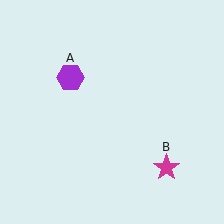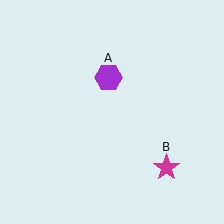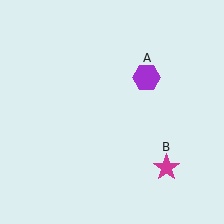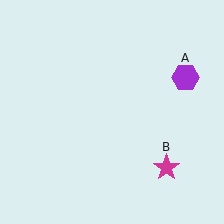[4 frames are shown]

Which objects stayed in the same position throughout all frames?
Magenta star (object B) remained stationary.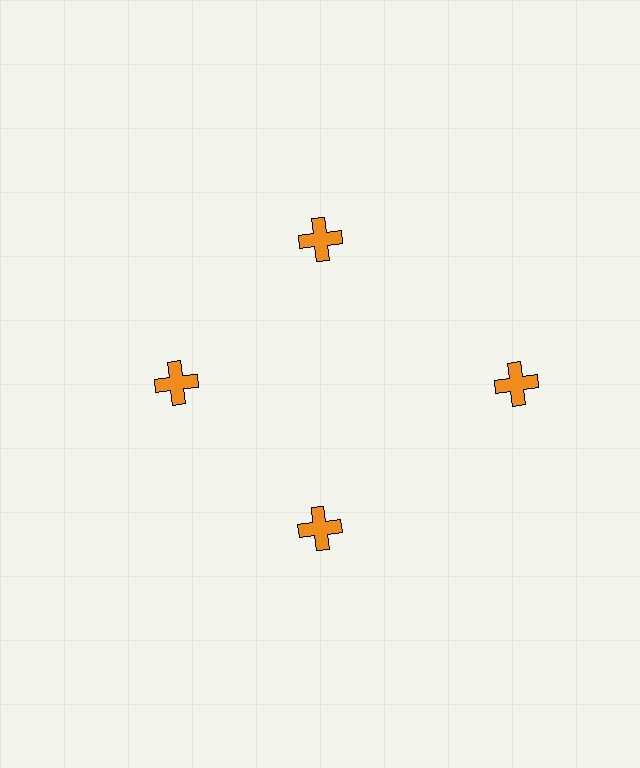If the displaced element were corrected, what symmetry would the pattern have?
It would have 4-fold rotational symmetry — the pattern would map onto itself every 90 degrees.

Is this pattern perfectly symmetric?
No. The 4 orange crosses are arranged in a ring, but one element near the 3 o'clock position is pushed outward from the center, breaking the 4-fold rotational symmetry.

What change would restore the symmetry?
The symmetry would be restored by moving it inward, back onto the ring so that all 4 crosses sit at equal angles and equal distance from the center.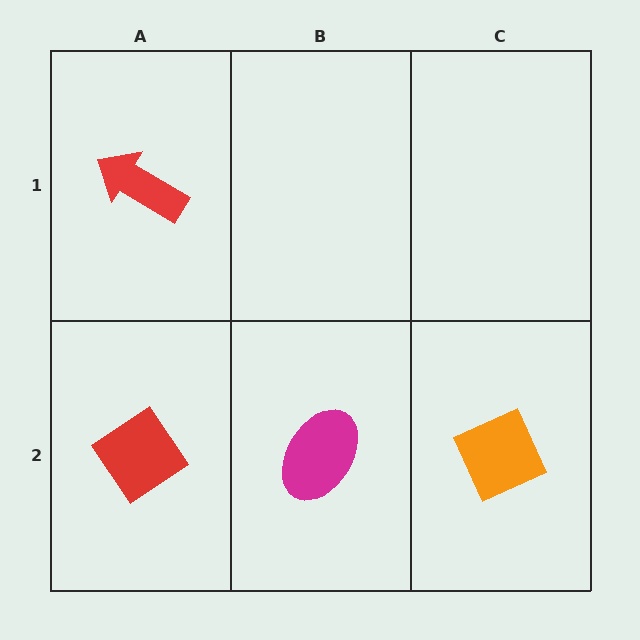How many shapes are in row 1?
1 shape.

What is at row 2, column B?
A magenta ellipse.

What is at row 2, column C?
An orange diamond.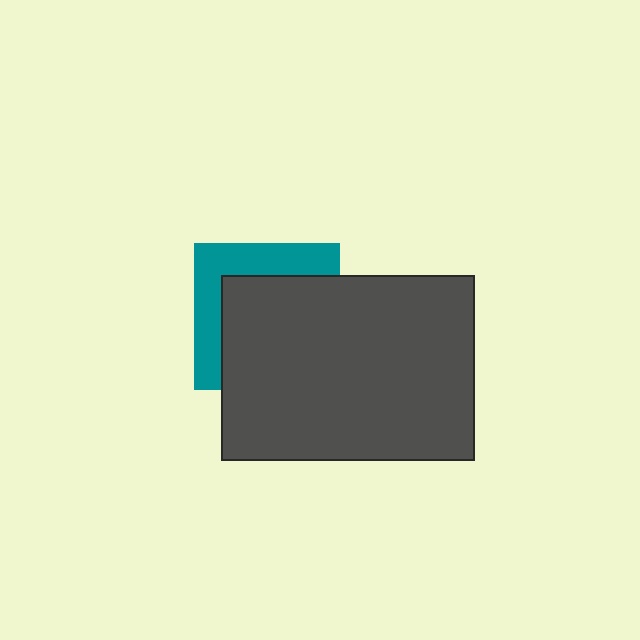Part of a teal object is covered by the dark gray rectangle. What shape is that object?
It is a square.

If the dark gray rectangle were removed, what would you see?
You would see the complete teal square.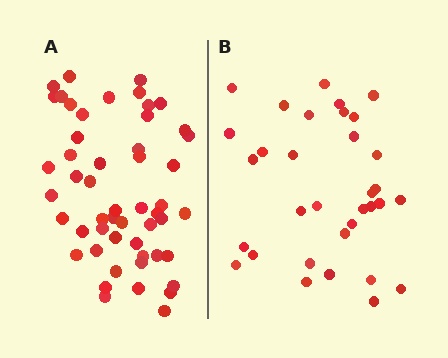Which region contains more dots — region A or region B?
Region A (the left region) has more dots.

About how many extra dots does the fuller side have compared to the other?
Region A has approximately 20 more dots than region B.